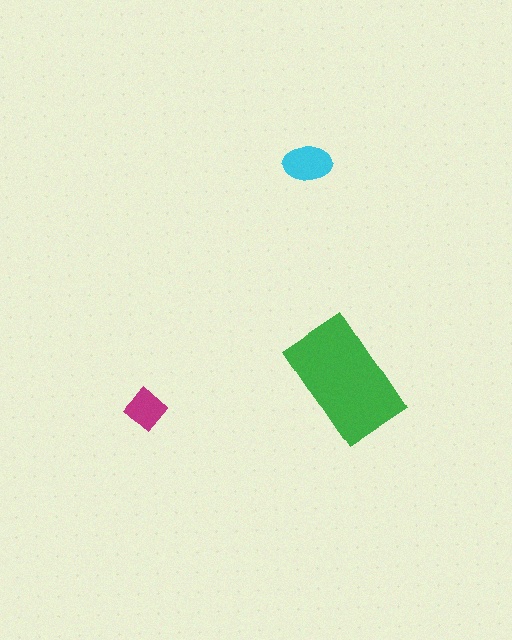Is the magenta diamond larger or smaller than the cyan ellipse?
Smaller.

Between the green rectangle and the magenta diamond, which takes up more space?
The green rectangle.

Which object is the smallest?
The magenta diamond.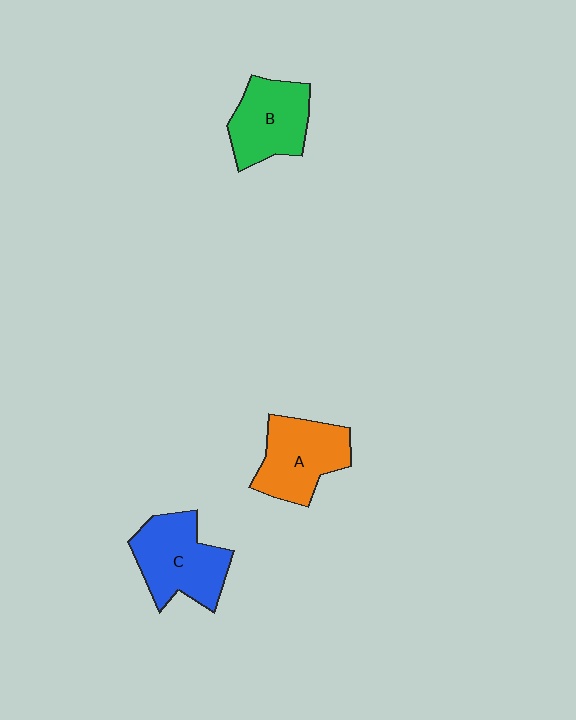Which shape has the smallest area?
Shape B (green).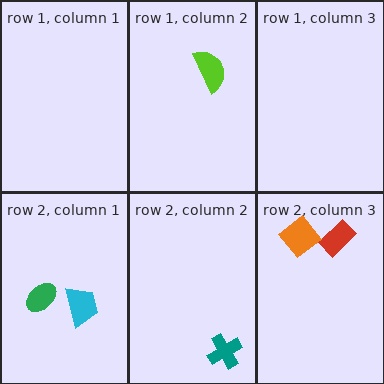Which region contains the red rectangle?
The row 2, column 3 region.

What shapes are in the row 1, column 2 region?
The lime semicircle.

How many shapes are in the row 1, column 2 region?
1.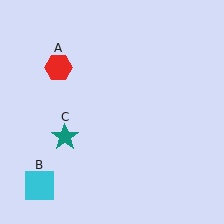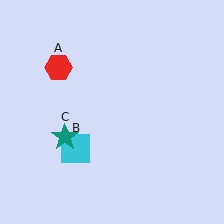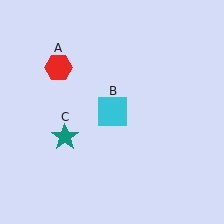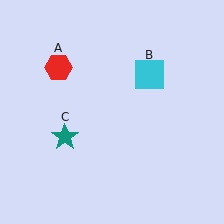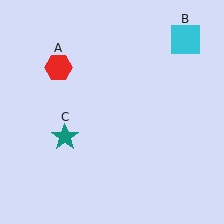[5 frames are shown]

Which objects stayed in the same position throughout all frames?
Red hexagon (object A) and teal star (object C) remained stationary.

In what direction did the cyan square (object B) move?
The cyan square (object B) moved up and to the right.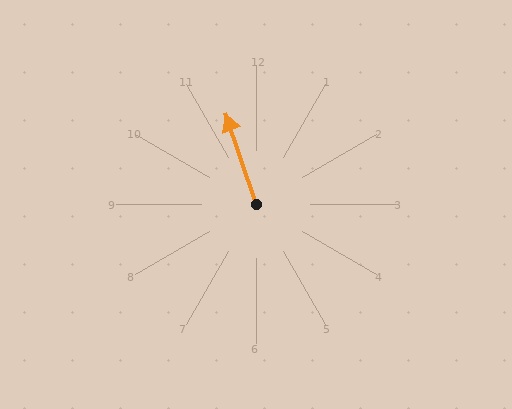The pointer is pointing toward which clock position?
Roughly 11 o'clock.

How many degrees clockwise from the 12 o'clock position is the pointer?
Approximately 342 degrees.